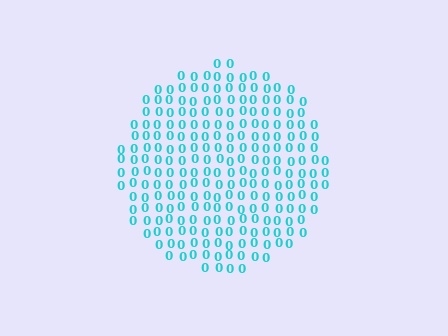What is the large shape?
The large shape is a circle.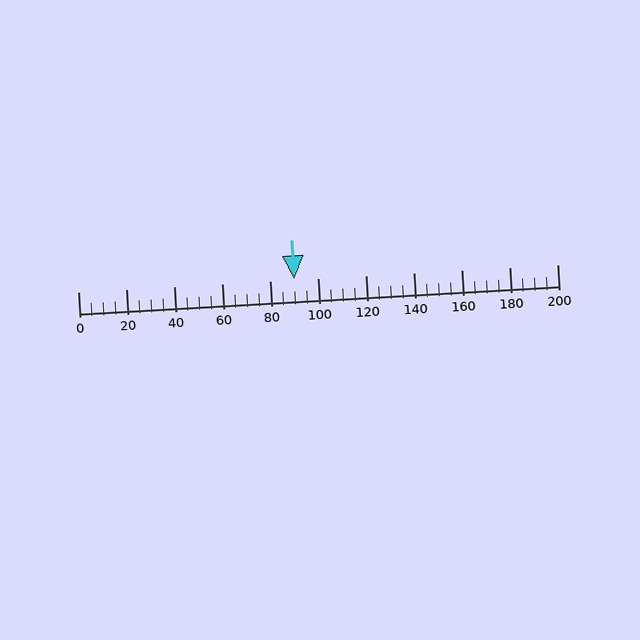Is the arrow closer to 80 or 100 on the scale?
The arrow is closer to 100.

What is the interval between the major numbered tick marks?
The major tick marks are spaced 20 units apart.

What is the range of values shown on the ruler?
The ruler shows values from 0 to 200.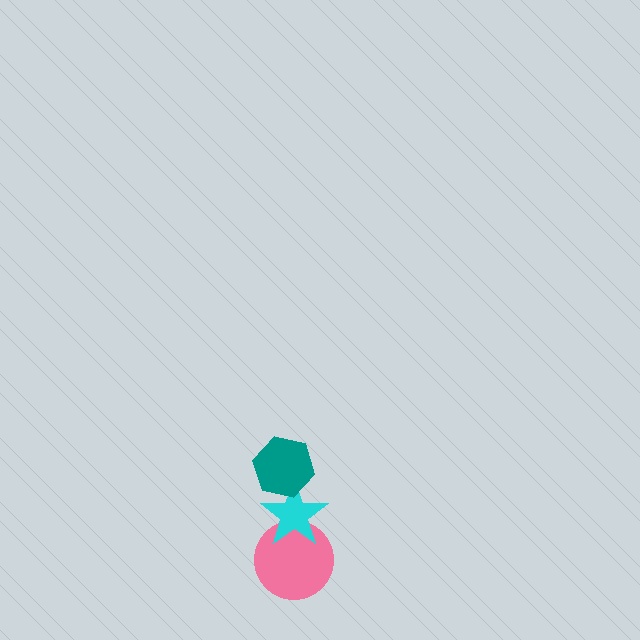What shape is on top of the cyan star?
The teal hexagon is on top of the cyan star.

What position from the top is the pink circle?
The pink circle is 3rd from the top.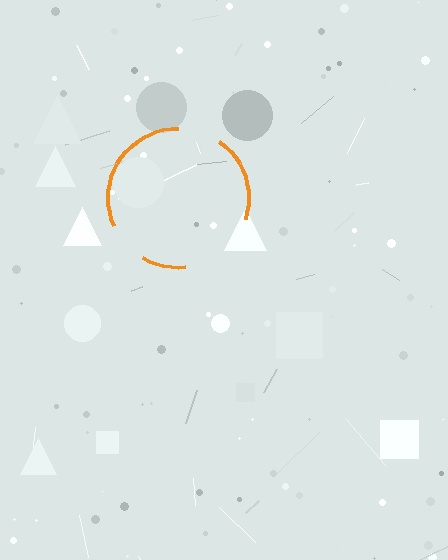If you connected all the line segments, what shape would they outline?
They would outline a circle.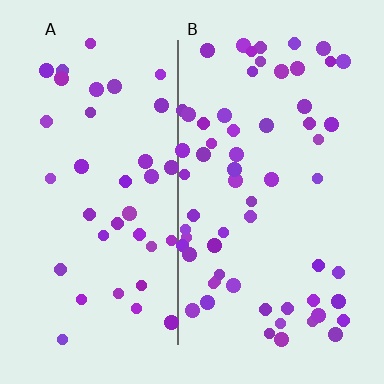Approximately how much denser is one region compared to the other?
Approximately 1.6× — region B over region A.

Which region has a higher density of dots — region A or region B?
B (the right).